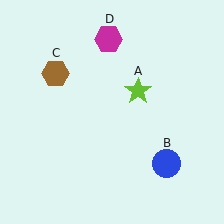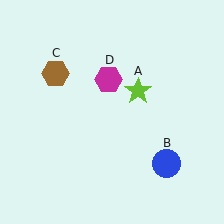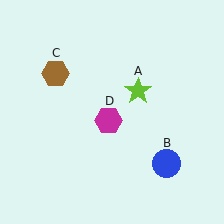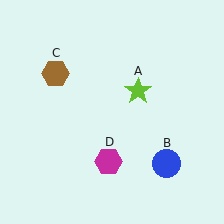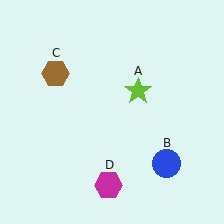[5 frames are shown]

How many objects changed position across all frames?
1 object changed position: magenta hexagon (object D).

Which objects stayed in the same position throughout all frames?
Lime star (object A) and blue circle (object B) and brown hexagon (object C) remained stationary.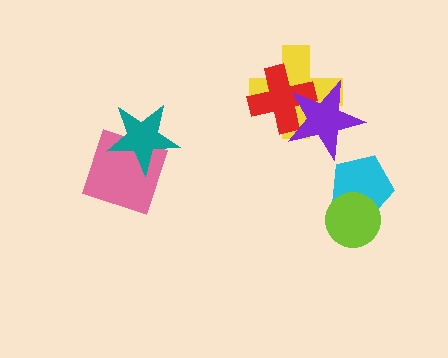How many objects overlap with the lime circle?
1 object overlaps with the lime circle.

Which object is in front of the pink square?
The teal star is in front of the pink square.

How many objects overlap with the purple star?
2 objects overlap with the purple star.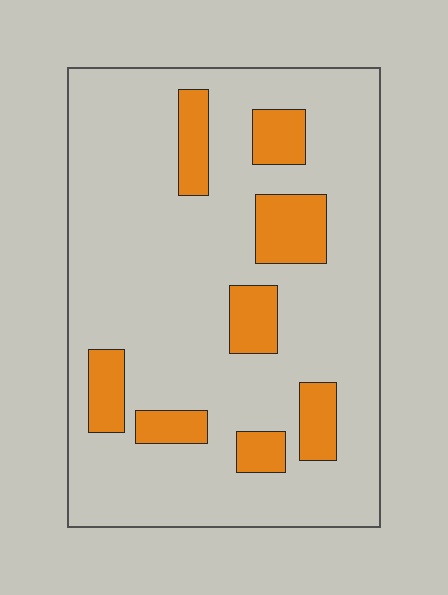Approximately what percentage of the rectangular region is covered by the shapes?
Approximately 20%.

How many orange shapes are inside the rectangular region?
8.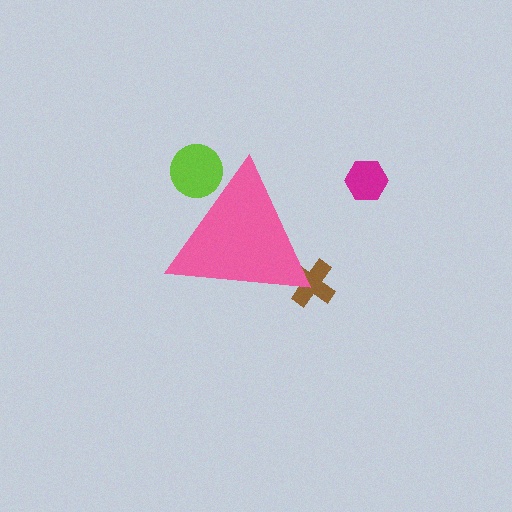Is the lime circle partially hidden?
Yes, the lime circle is partially hidden behind the pink triangle.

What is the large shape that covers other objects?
A pink triangle.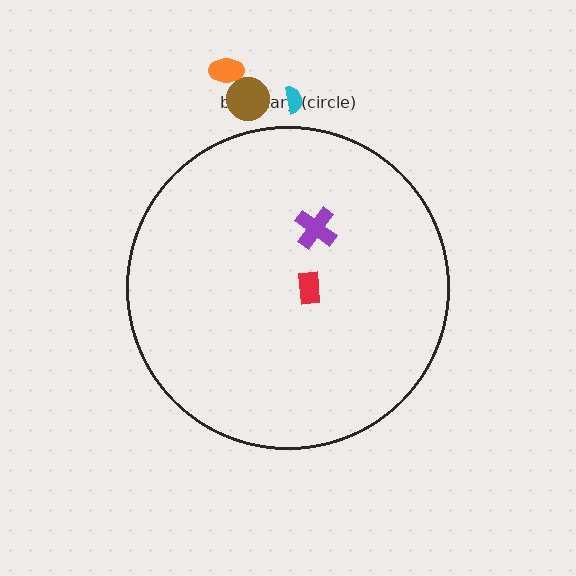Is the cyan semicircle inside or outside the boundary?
Outside.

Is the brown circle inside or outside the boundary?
Outside.